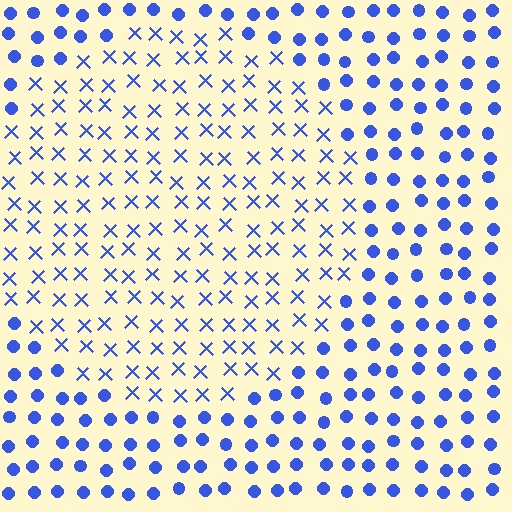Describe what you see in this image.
The image is filled with small blue elements arranged in a uniform grid. A circle-shaped region contains X marks, while the surrounding area contains circles. The boundary is defined purely by the change in element shape.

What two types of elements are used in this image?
The image uses X marks inside the circle region and circles outside it.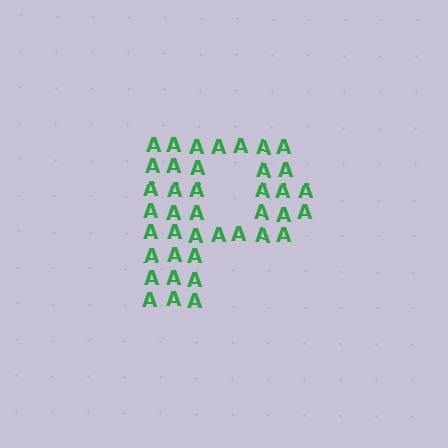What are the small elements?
The small elements are letter A's.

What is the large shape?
The large shape is the letter P.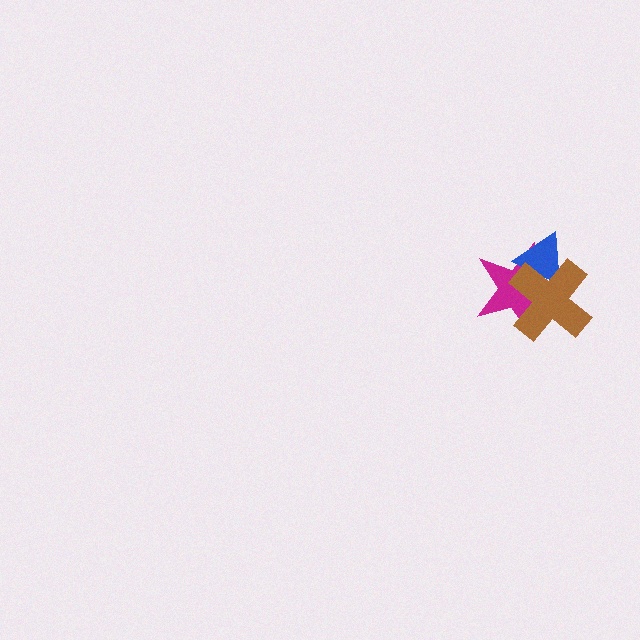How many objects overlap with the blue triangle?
2 objects overlap with the blue triangle.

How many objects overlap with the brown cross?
2 objects overlap with the brown cross.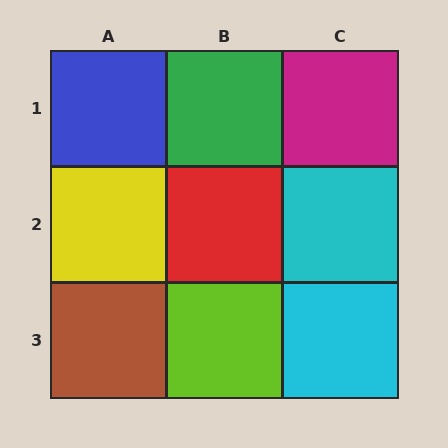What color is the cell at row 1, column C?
Magenta.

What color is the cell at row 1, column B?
Green.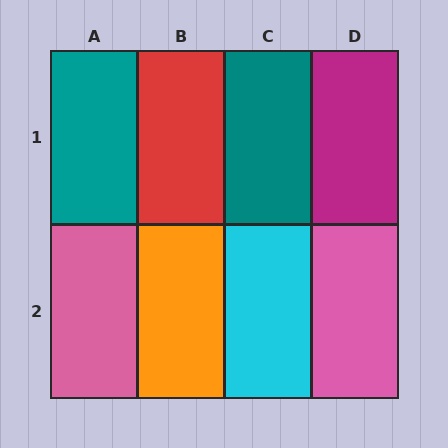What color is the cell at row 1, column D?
Magenta.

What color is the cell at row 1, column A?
Teal.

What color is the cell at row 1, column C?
Teal.